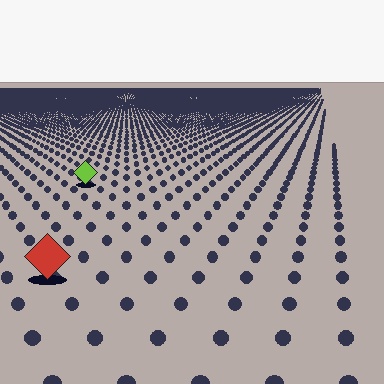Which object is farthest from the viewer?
The lime diamond is farthest from the viewer. It appears smaller and the ground texture around it is denser.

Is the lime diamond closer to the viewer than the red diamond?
No. The red diamond is closer — you can tell from the texture gradient: the ground texture is coarser near it.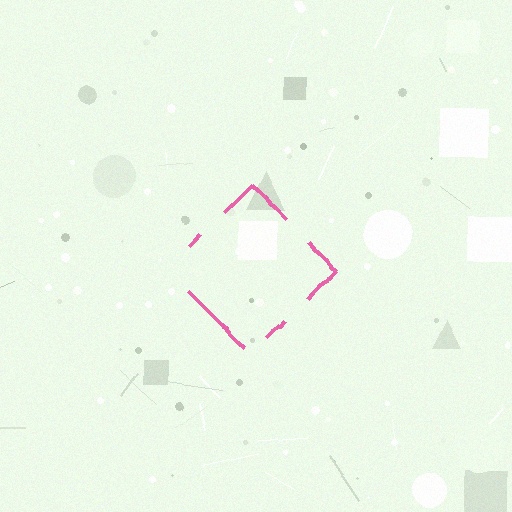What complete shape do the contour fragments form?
The contour fragments form a diamond.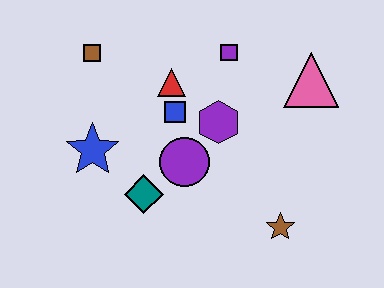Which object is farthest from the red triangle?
The brown star is farthest from the red triangle.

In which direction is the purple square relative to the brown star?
The purple square is above the brown star.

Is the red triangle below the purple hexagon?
No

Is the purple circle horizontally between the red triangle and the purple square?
Yes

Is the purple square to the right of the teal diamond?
Yes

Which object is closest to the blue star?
The teal diamond is closest to the blue star.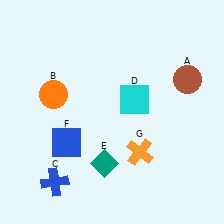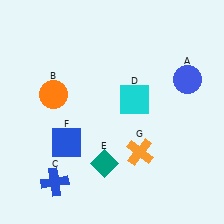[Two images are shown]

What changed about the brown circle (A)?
In Image 1, A is brown. In Image 2, it changed to blue.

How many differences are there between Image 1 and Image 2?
There is 1 difference between the two images.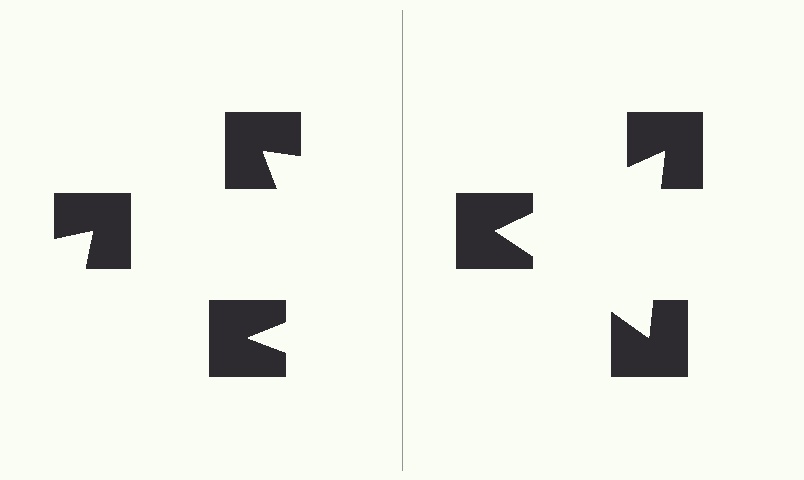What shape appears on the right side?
An illusory triangle.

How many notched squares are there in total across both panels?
6 — 3 on each side.